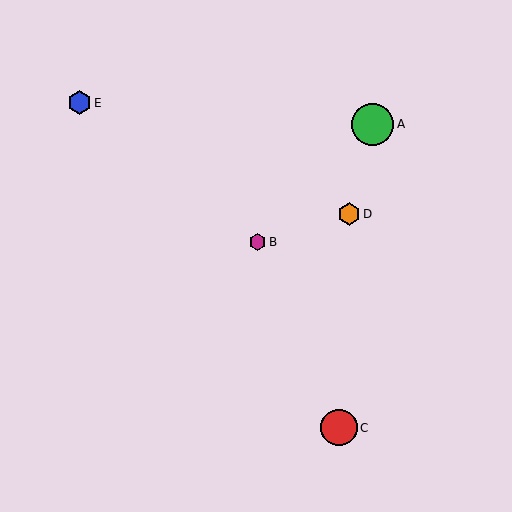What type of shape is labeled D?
Shape D is an orange hexagon.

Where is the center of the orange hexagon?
The center of the orange hexagon is at (349, 214).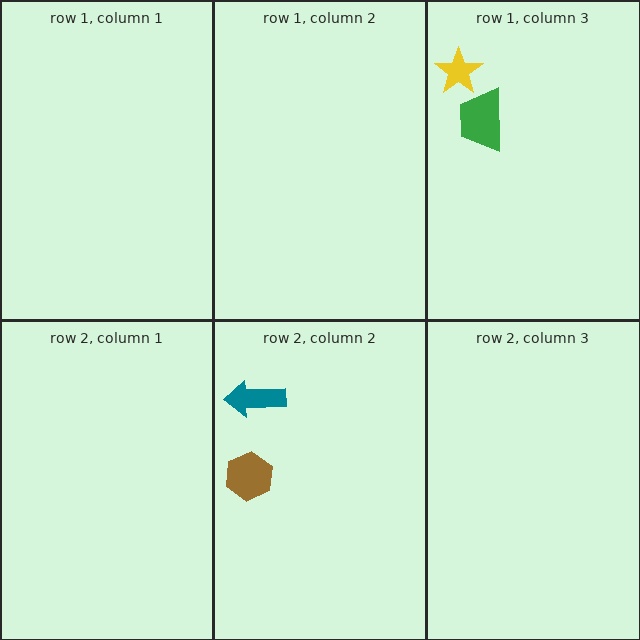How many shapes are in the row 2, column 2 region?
2.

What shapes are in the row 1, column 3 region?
The yellow star, the green trapezoid.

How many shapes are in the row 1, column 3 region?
2.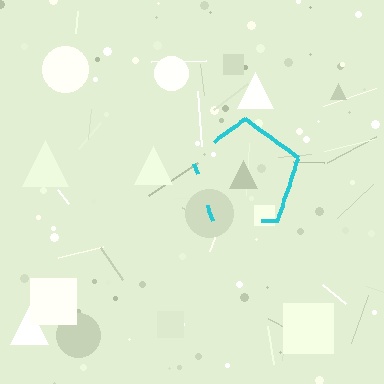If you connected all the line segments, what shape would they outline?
They would outline a pentagon.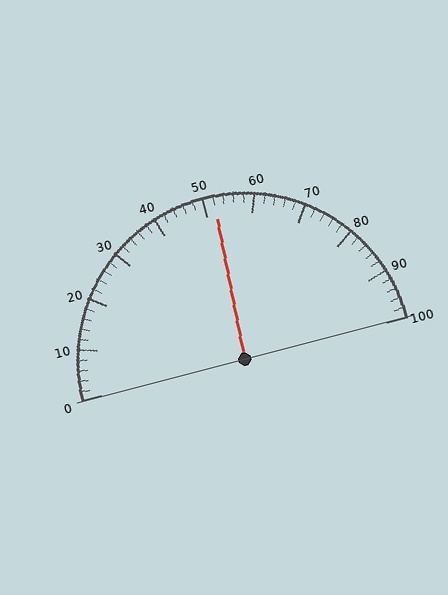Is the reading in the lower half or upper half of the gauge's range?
The reading is in the upper half of the range (0 to 100).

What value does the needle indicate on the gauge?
The needle indicates approximately 52.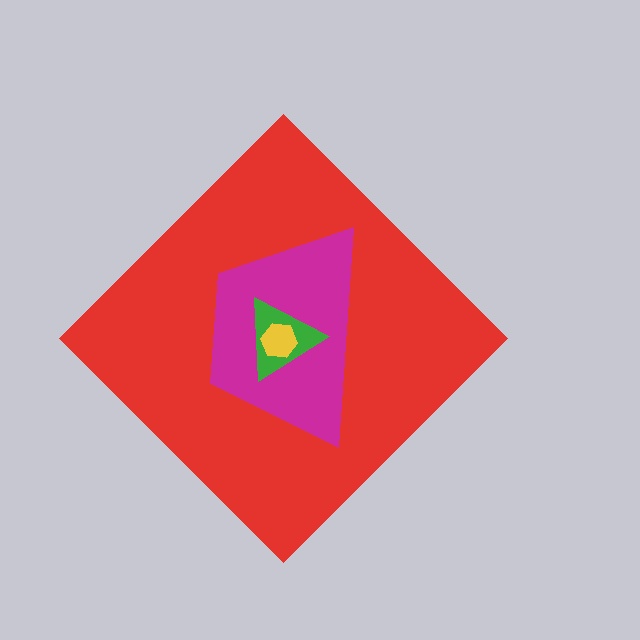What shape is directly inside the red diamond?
The magenta trapezoid.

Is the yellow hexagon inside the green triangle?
Yes.